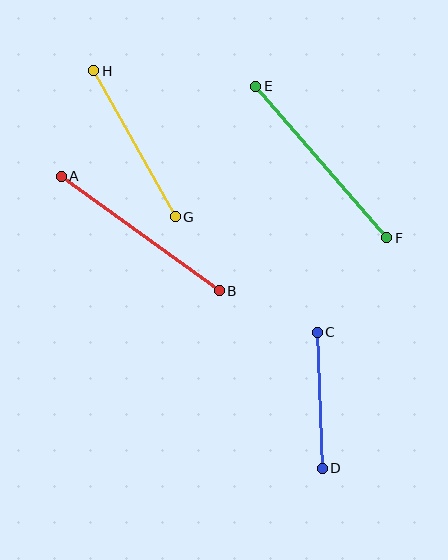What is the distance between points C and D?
The distance is approximately 136 pixels.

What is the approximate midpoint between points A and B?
The midpoint is at approximately (140, 234) pixels.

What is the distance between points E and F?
The distance is approximately 200 pixels.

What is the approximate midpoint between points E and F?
The midpoint is at approximately (321, 162) pixels.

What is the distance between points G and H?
The distance is approximately 167 pixels.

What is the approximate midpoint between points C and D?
The midpoint is at approximately (320, 400) pixels.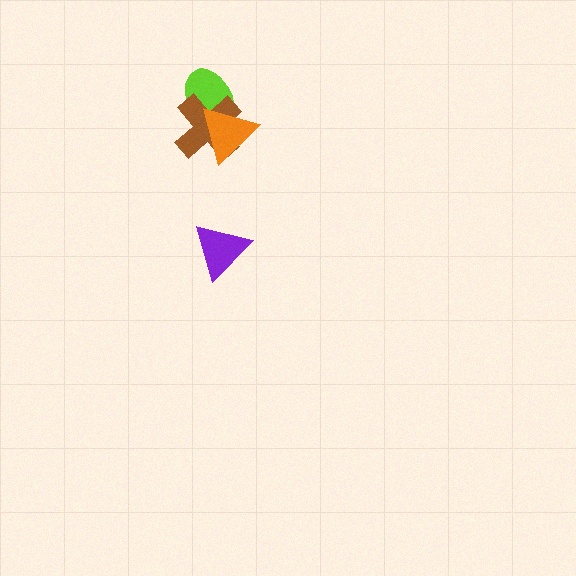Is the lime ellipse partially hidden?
Yes, it is partially covered by another shape.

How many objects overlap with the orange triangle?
2 objects overlap with the orange triangle.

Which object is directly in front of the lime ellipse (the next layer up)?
The brown cross is directly in front of the lime ellipse.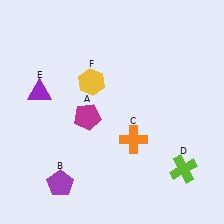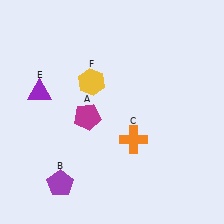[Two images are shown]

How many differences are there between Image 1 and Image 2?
There is 1 difference between the two images.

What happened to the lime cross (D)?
The lime cross (D) was removed in Image 2. It was in the bottom-right area of Image 1.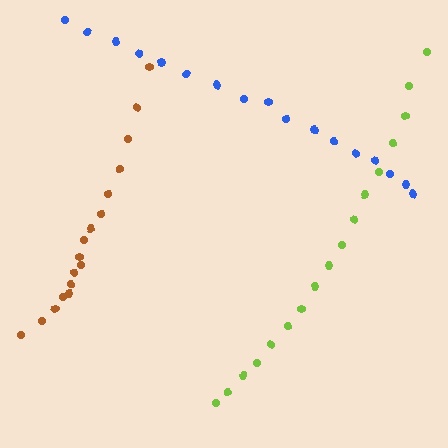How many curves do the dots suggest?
There are 3 distinct paths.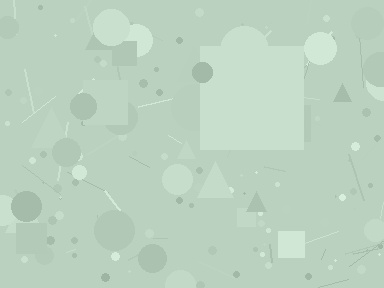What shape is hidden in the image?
A square is hidden in the image.